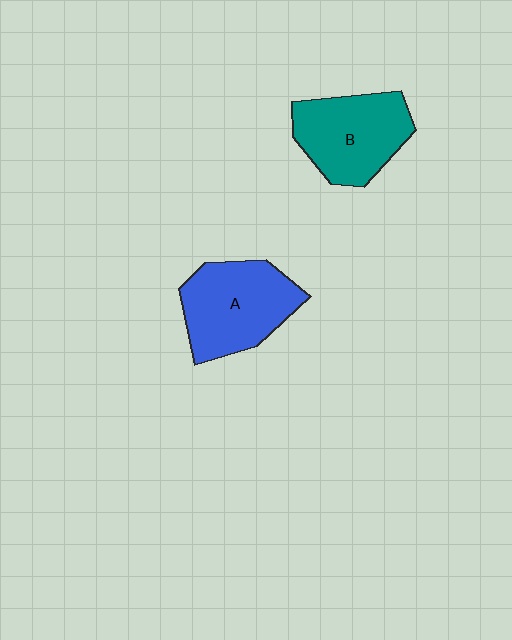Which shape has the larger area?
Shape A (blue).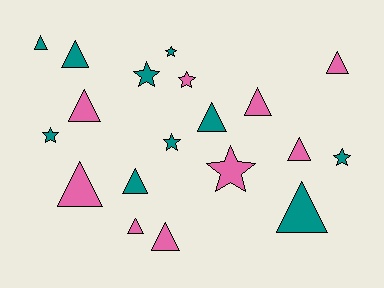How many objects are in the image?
There are 19 objects.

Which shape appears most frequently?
Triangle, with 12 objects.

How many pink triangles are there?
There are 7 pink triangles.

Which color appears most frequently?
Teal, with 10 objects.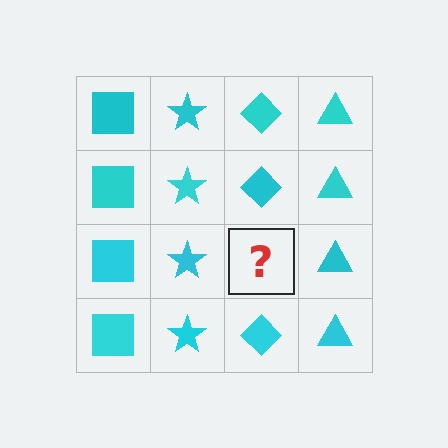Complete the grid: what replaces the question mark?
The question mark should be replaced with a cyan diamond.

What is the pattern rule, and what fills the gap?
The rule is that each column has a consistent shape. The gap should be filled with a cyan diamond.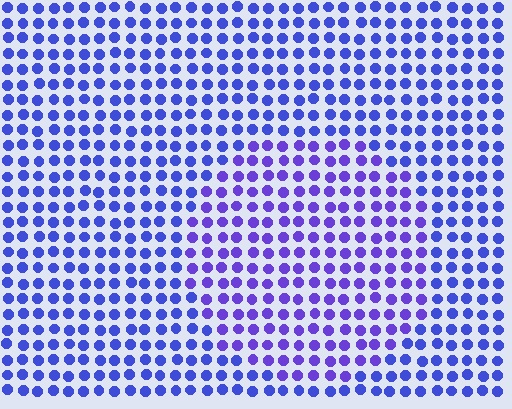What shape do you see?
I see a circle.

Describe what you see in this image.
The image is filled with small blue elements in a uniform arrangement. A circle-shaped region is visible where the elements are tinted to a slightly different hue, forming a subtle color boundary.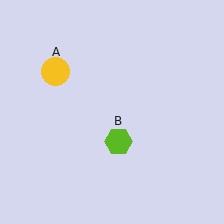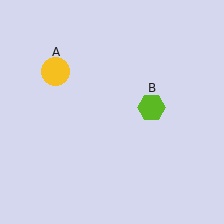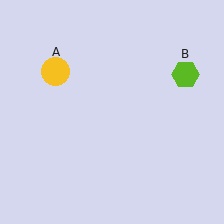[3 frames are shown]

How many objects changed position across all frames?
1 object changed position: lime hexagon (object B).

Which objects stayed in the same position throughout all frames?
Yellow circle (object A) remained stationary.